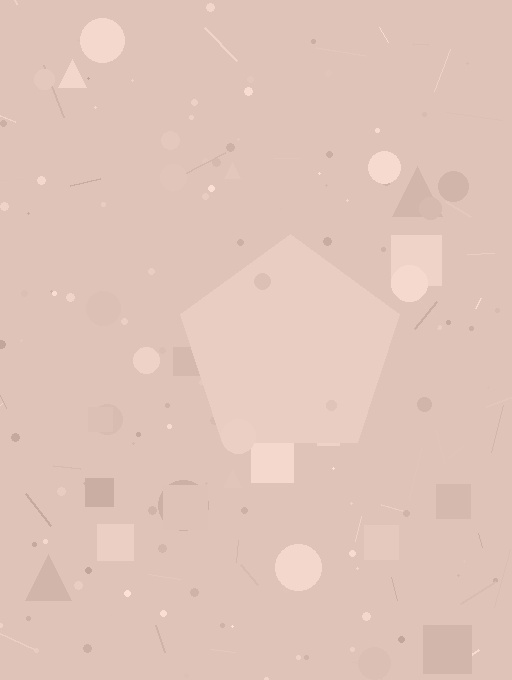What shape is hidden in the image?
A pentagon is hidden in the image.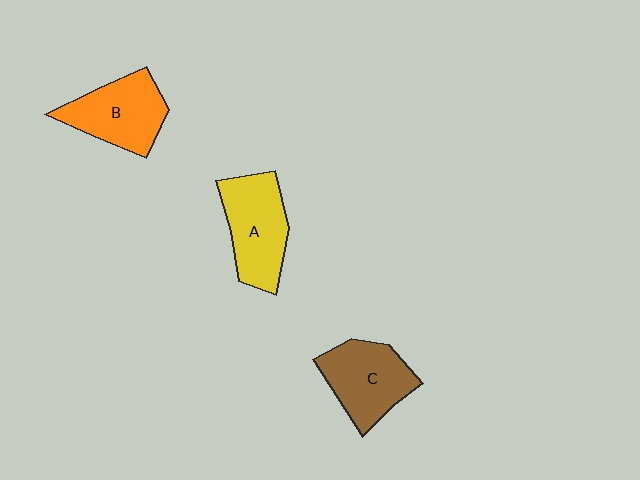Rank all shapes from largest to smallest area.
From largest to smallest: A (yellow), C (brown), B (orange).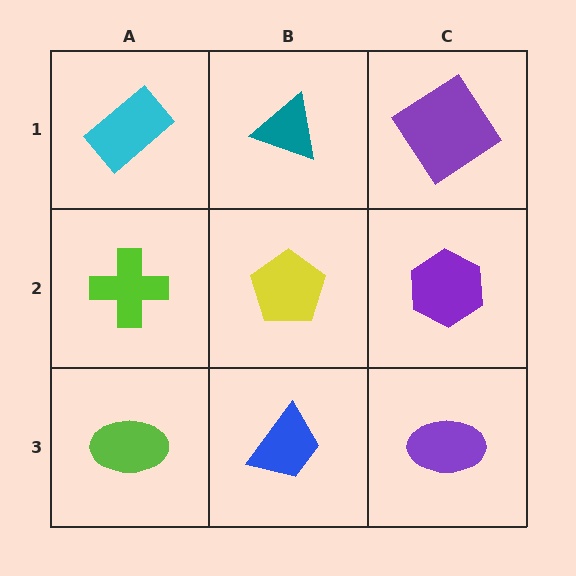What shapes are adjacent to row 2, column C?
A purple diamond (row 1, column C), a purple ellipse (row 3, column C), a yellow pentagon (row 2, column B).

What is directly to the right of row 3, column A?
A blue trapezoid.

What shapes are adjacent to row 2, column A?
A cyan rectangle (row 1, column A), a lime ellipse (row 3, column A), a yellow pentagon (row 2, column B).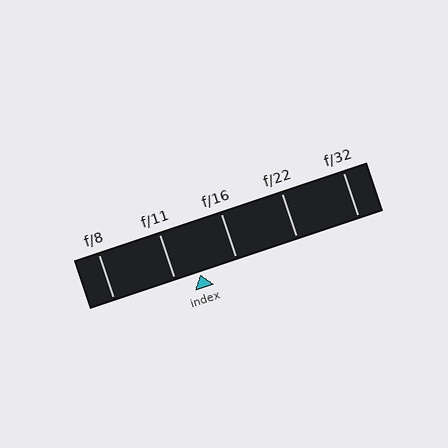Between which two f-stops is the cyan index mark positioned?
The index mark is between f/11 and f/16.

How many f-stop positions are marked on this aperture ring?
There are 5 f-stop positions marked.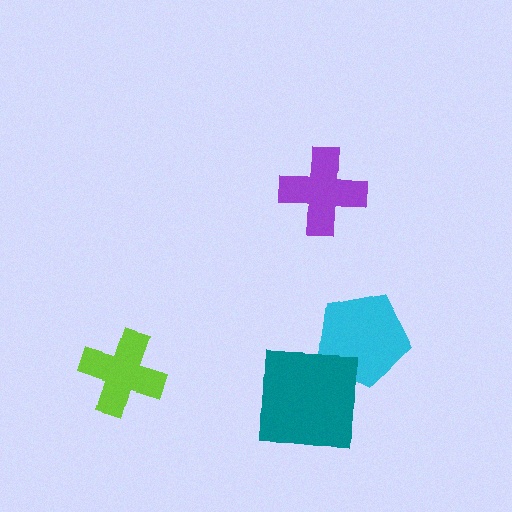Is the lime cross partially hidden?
No, no other shape covers it.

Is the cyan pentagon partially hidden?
Yes, it is partially covered by another shape.